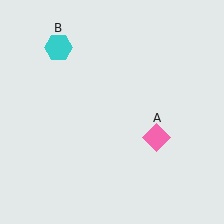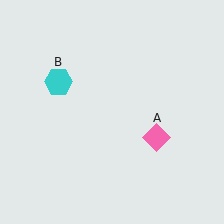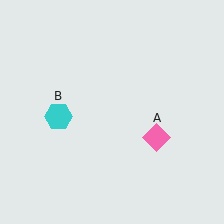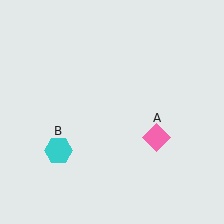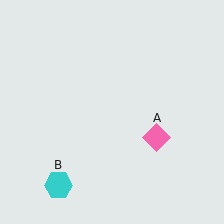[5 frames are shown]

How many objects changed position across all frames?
1 object changed position: cyan hexagon (object B).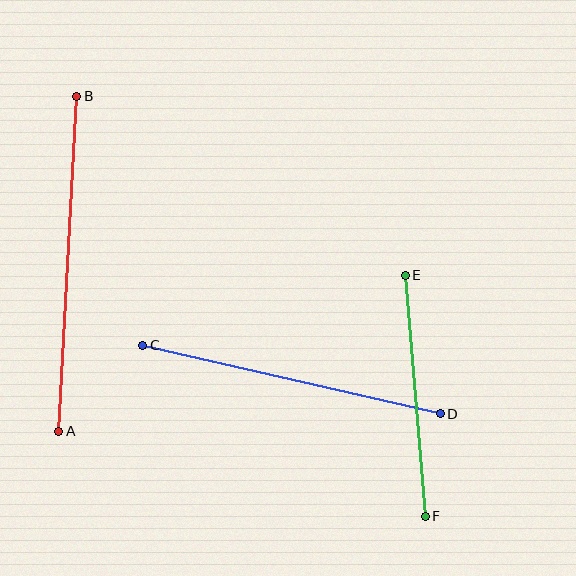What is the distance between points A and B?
The distance is approximately 335 pixels.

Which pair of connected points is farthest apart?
Points A and B are farthest apart.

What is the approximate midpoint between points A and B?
The midpoint is at approximately (68, 264) pixels.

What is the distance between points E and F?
The distance is approximately 242 pixels.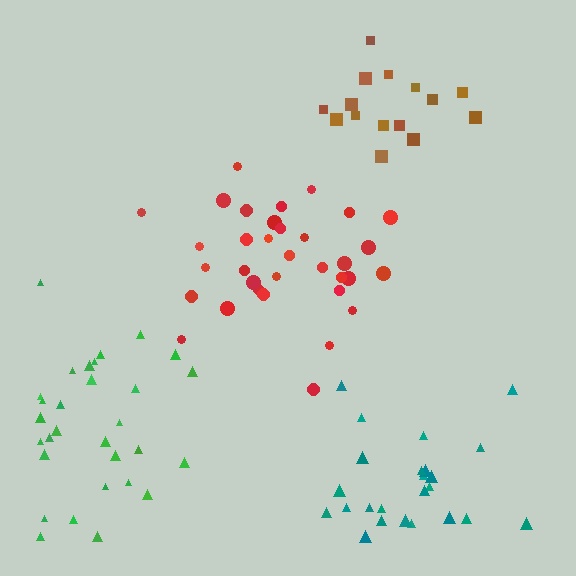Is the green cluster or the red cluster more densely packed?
Red.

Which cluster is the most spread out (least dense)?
Green.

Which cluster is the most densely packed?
Brown.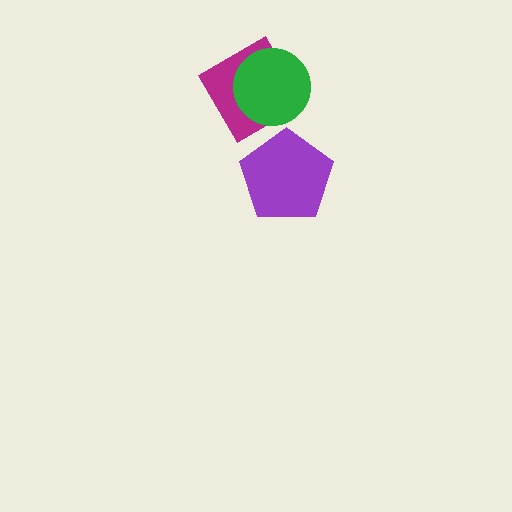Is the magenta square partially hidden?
Yes, it is partially covered by another shape.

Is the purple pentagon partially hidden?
No, no other shape covers it.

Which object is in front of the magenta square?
The green circle is in front of the magenta square.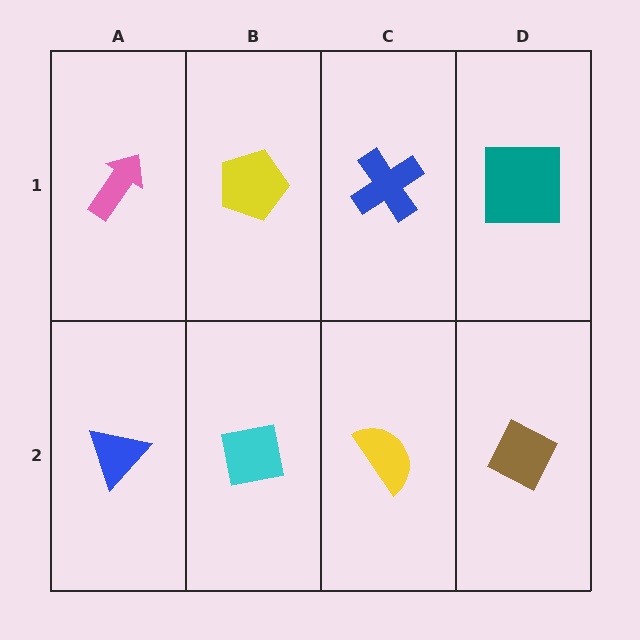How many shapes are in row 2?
4 shapes.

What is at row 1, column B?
A yellow pentagon.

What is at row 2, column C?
A yellow semicircle.